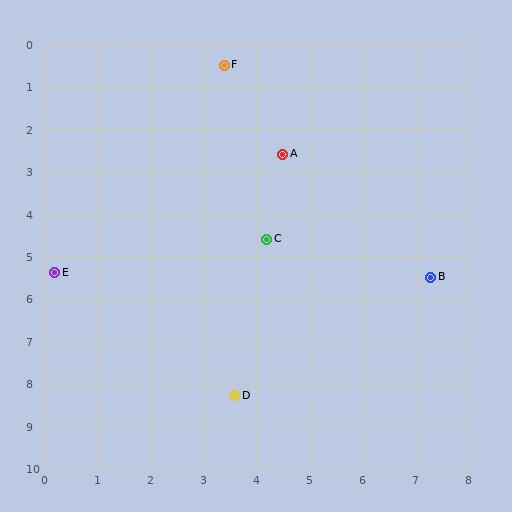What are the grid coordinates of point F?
Point F is at approximately (3.4, 0.5).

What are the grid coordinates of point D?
Point D is at approximately (3.6, 8.3).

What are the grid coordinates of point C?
Point C is at approximately (4.2, 4.6).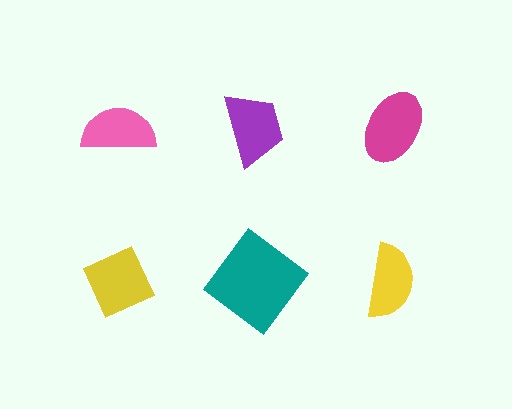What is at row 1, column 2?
A purple trapezoid.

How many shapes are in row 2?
3 shapes.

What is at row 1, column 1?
A pink semicircle.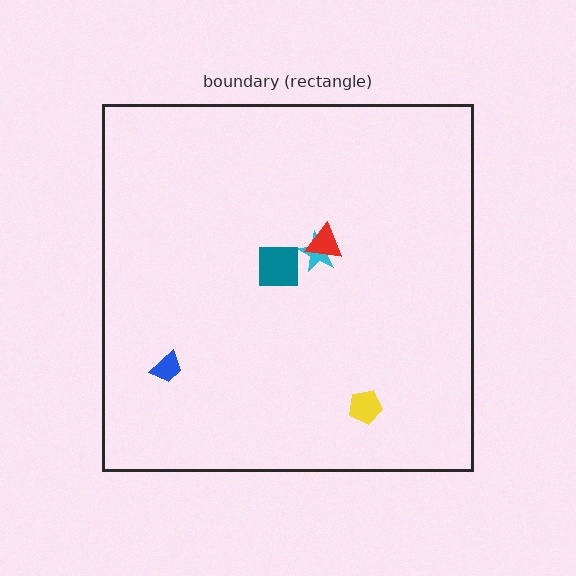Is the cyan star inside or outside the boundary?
Inside.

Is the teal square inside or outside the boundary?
Inside.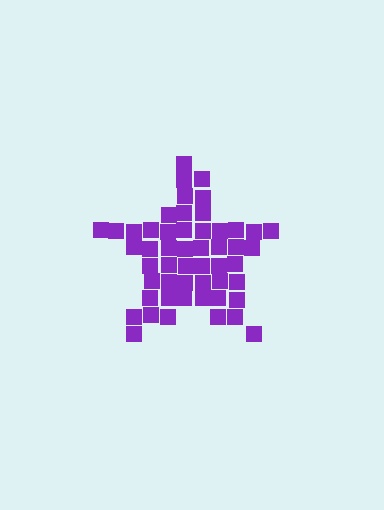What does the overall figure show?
The overall figure shows a star.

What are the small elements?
The small elements are squares.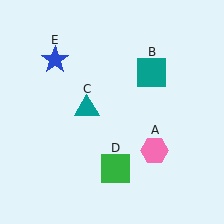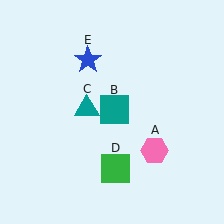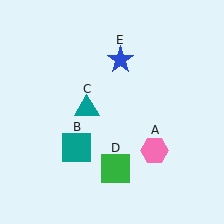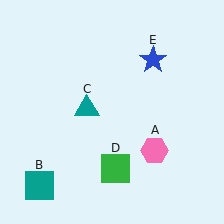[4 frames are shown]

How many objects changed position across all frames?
2 objects changed position: teal square (object B), blue star (object E).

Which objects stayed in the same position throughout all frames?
Pink hexagon (object A) and teal triangle (object C) and green square (object D) remained stationary.